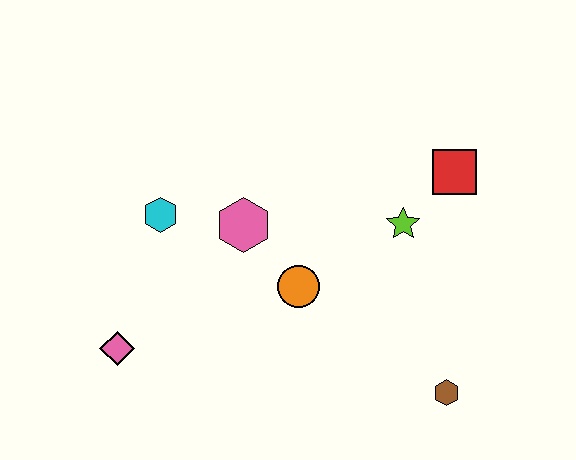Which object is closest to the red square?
The lime star is closest to the red square.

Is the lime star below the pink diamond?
No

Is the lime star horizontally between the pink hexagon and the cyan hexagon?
No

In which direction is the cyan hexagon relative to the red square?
The cyan hexagon is to the left of the red square.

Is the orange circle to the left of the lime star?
Yes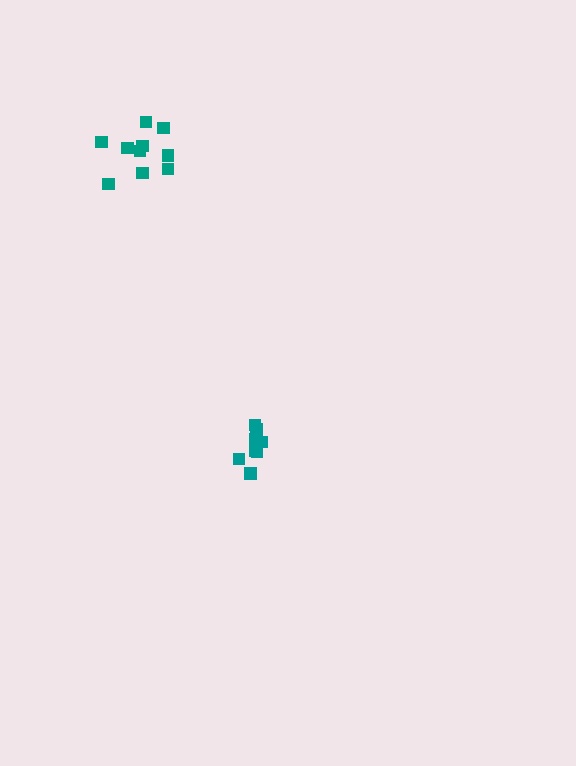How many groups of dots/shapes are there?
There are 2 groups.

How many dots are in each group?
Group 1: 8 dots, Group 2: 10 dots (18 total).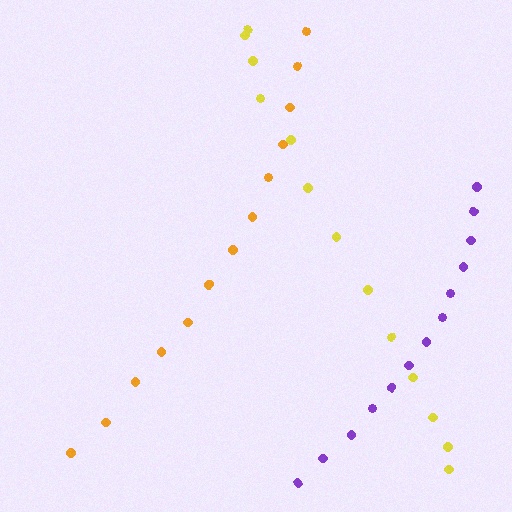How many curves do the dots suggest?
There are 3 distinct paths.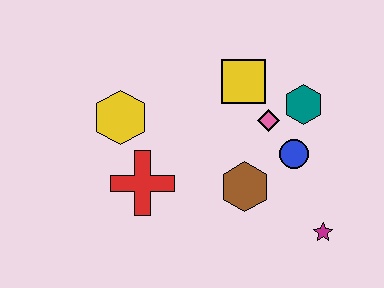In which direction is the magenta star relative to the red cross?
The magenta star is to the right of the red cross.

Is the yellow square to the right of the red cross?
Yes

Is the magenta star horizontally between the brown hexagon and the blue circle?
No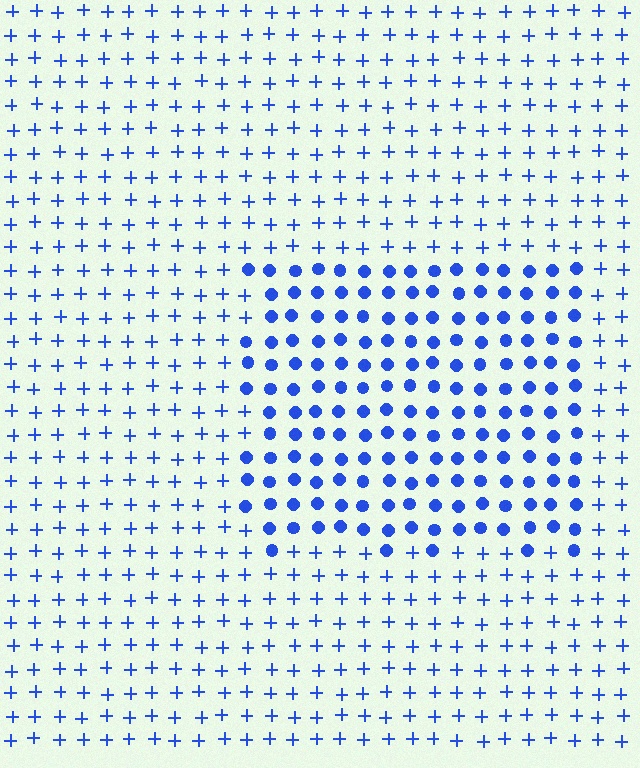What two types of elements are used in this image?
The image uses circles inside the rectangle region and plus signs outside it.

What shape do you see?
I see a rectangle.